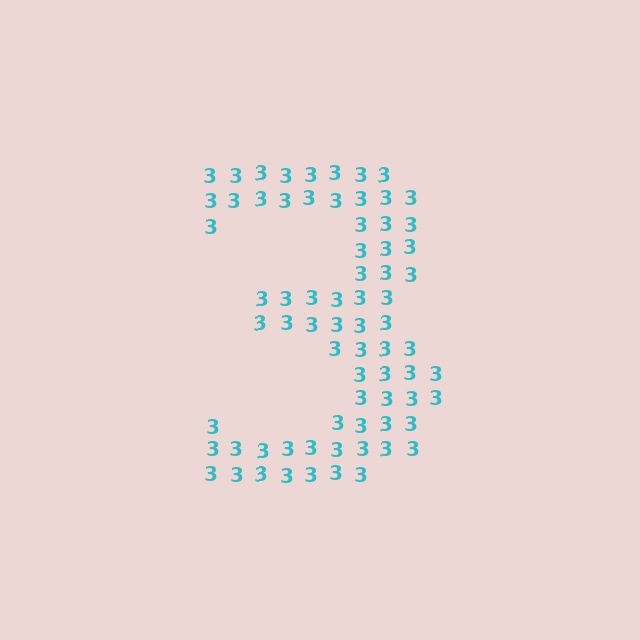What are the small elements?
The small elements are digit 3's.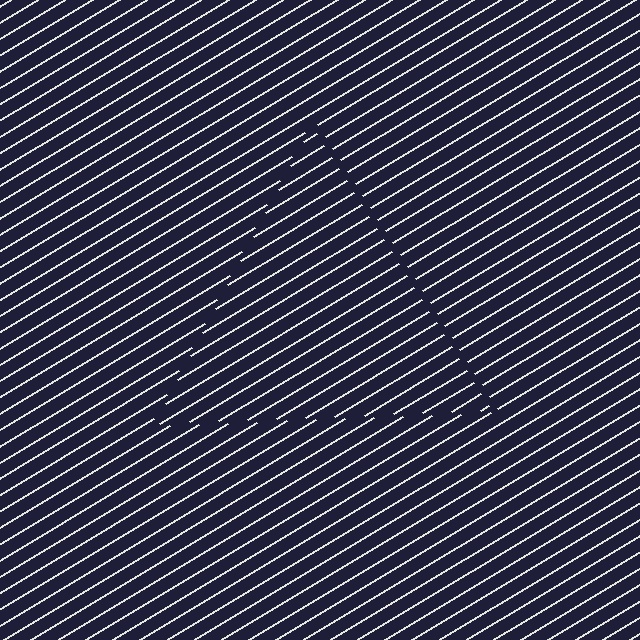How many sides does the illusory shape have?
3 sides — the line-ends trace a triangle.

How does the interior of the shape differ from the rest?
The interior of the shape contains the same grating, shifted by half a period — the contour is defined by the phase discontinuity where line-ends from the inner and outer gratings abut.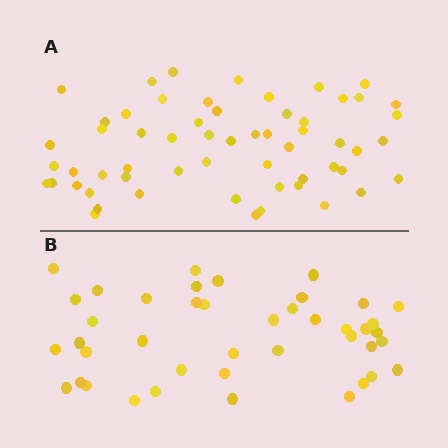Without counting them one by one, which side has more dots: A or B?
Region A (the top region) has more dots.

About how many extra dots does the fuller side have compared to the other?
Region A has approximately 15 more dots than region B.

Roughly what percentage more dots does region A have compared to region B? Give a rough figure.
About 40% more.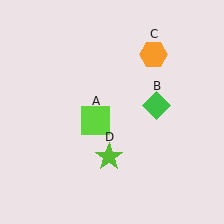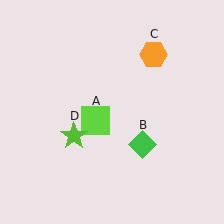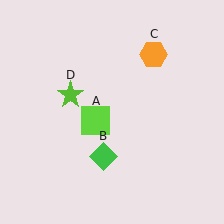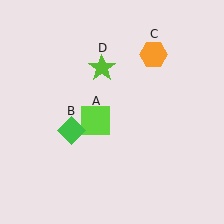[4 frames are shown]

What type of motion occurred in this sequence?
The green diamond (object B), lime star (object D) rotated clockwise around the center of the scene.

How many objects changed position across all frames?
2 objects changed position: green diamond (object B), lime star (object D).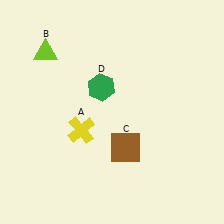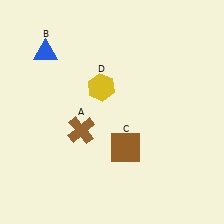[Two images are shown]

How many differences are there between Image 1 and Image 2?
There are 3 differences between the two images.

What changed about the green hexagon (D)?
In Image 1, D is green. In Image 2, it changed to yellow.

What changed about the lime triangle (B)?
In Image 1, B is lime. In Image 2, it changed to blue.